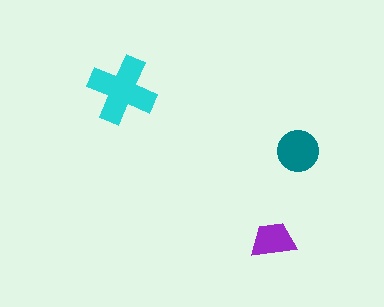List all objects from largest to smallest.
The cyan cross, the teal circle, the purple trapezoid.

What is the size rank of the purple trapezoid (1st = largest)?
3rd.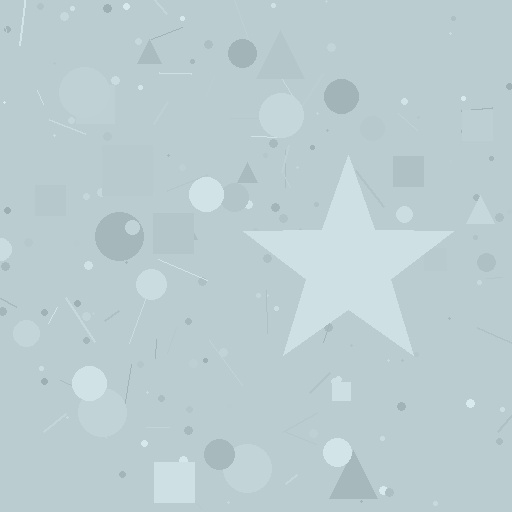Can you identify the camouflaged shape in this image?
The camouflaged shape is a star.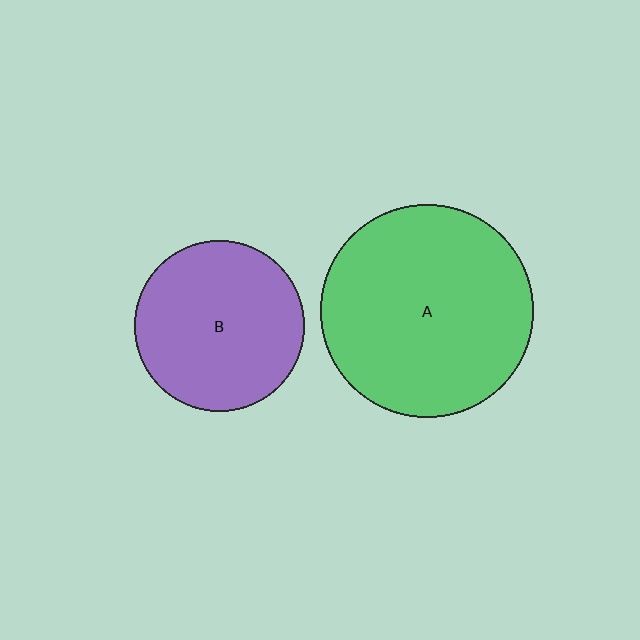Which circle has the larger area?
Circle A (green).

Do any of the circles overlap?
No, none of the circles overlap.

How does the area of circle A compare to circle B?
Approximately 1.6 times.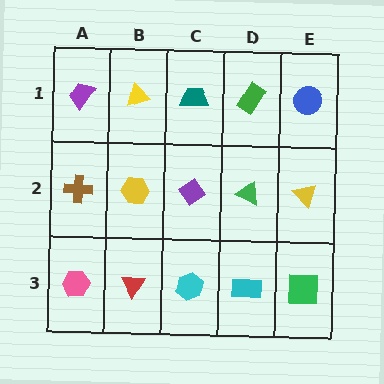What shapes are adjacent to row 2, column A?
A purple trapezoid (row 1, column A), a pink hexagon (row 3, column A), a yellow hexagon (row 2, column B).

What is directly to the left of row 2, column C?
A yellow hexagon.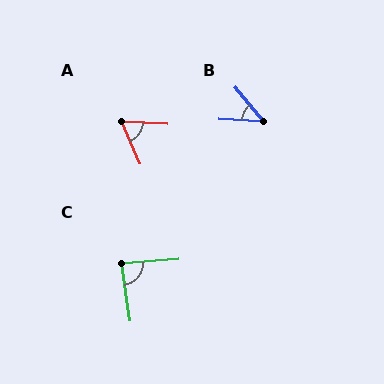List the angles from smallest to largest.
B (47°), A (63°), C (86°).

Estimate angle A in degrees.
Approximately 63 degrees.